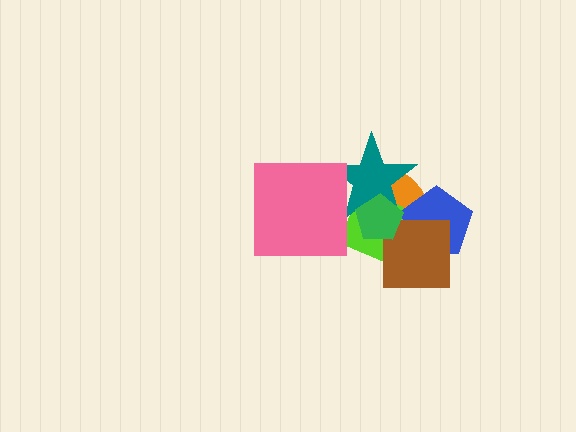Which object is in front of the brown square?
The green pentagon is in front of the brown square.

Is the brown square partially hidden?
Yes, it is partially covered by another shape.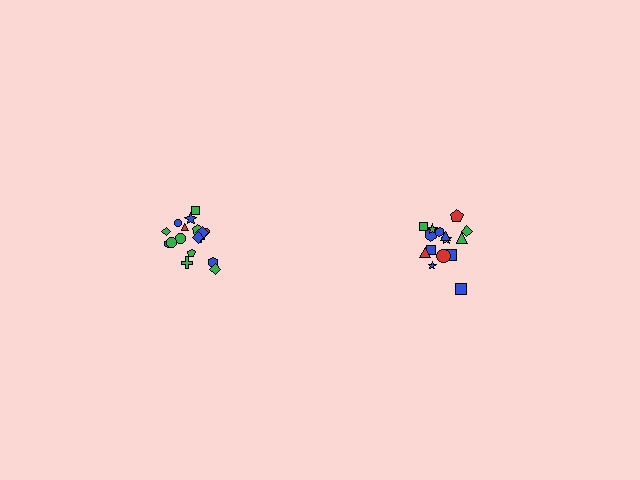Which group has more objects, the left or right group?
The left group.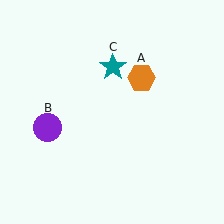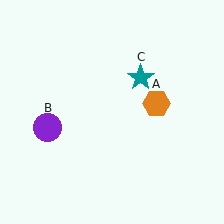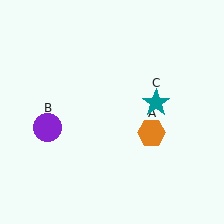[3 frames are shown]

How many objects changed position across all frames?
2 objects changed position: orange hexagon (object A), teal star (object C).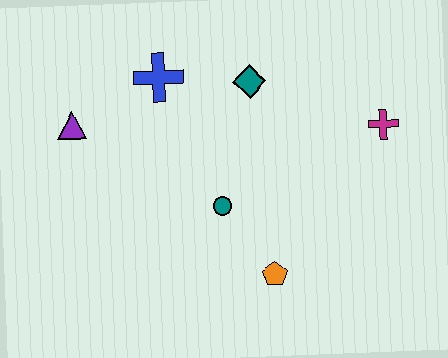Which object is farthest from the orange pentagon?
The purple triangle is farthest from the orange pentagon.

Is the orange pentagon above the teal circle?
No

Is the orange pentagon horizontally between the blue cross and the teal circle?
No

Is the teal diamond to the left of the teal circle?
No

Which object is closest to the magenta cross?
The teal diamond is closest to the magenta cross.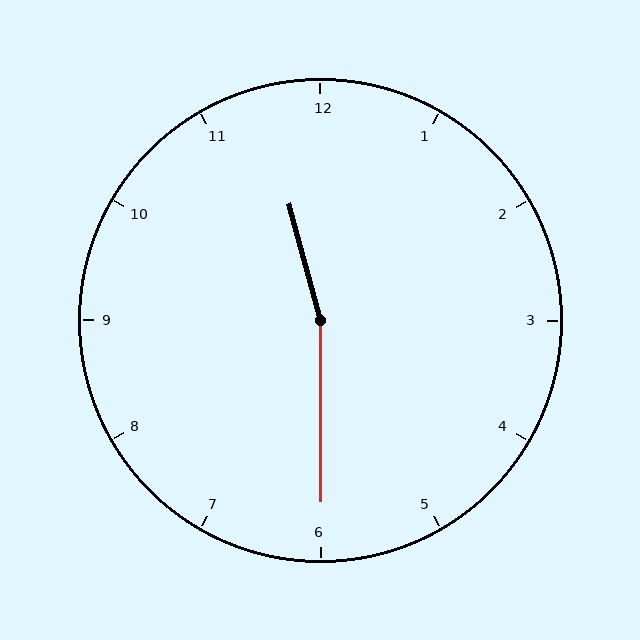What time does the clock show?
11:30.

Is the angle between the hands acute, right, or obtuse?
It is obtuse.